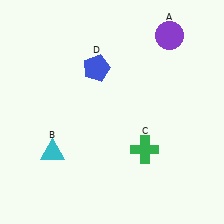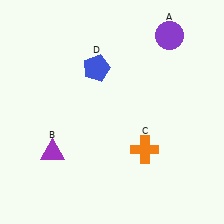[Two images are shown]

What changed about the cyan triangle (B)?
In Image 1, B is cyan. In Image 2, it changed to purple.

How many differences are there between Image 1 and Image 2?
There are 2 differences between the two images.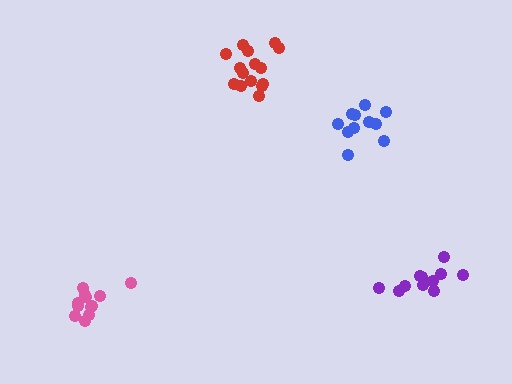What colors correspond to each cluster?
The clusters are colored: red, purple, pink, blue.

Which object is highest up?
The red cluster is topmost.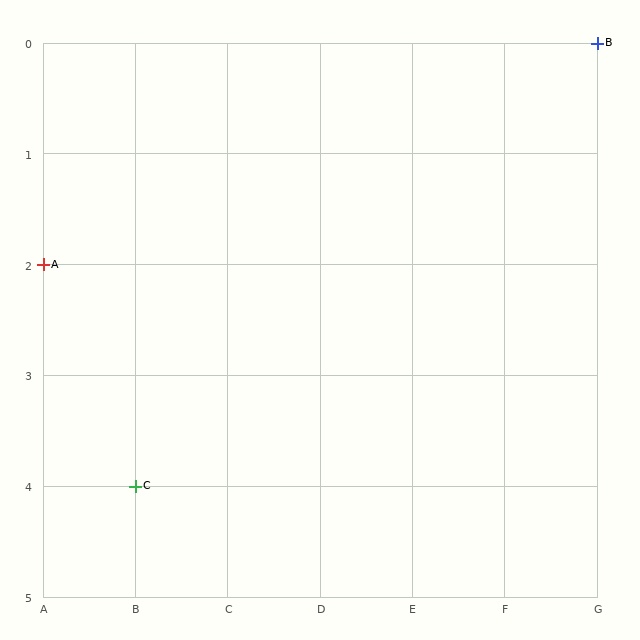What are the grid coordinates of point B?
Point B is at grid coordinates (G, 0).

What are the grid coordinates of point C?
Point C is at grid coordinates (B, 4).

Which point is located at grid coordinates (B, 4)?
Point C is at (B, 4).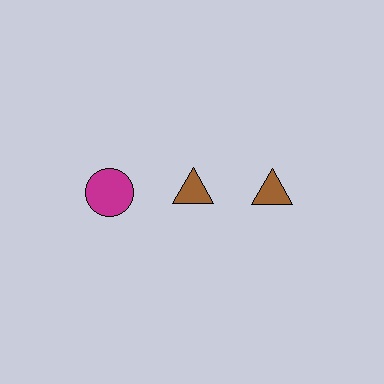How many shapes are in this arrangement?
There are 3 shapes arranged in a grid pattern.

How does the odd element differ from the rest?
It differs in both color (magenta instead of brown) and shape (circle instead of triangle).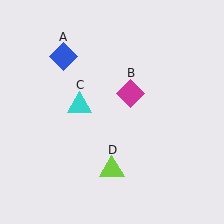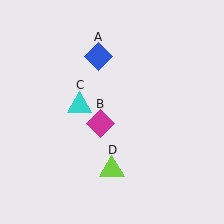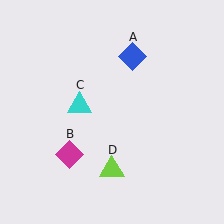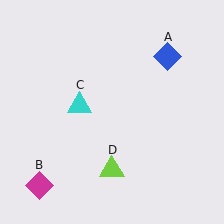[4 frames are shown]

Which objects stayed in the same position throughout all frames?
Cyan triangle (object C) and lime triangle (object D) remained stationary.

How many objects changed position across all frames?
2 objects changed position: blue diamond (object A), magenta diamond (object B).